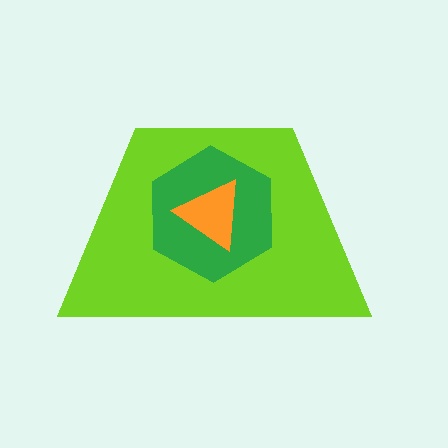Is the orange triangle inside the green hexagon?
Yes.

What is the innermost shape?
The orange triangle.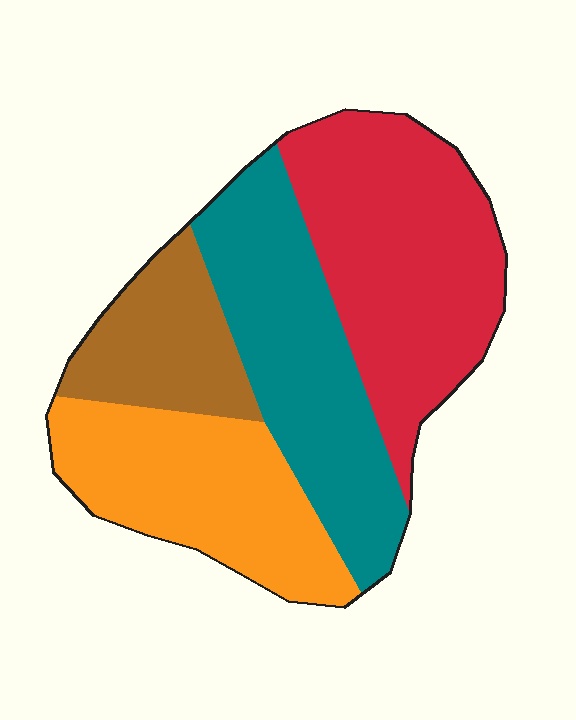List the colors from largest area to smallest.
From largest to smallest: red, teal, orange, brown.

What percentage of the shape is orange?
Orange covers around 25% of the shape.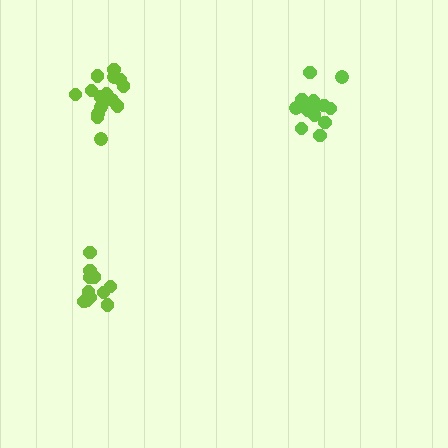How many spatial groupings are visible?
There are 3 spatial groupings.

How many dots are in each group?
Group 1: 11 dots, Group 2: 15 dots, Group 3: 16 dots (42 total).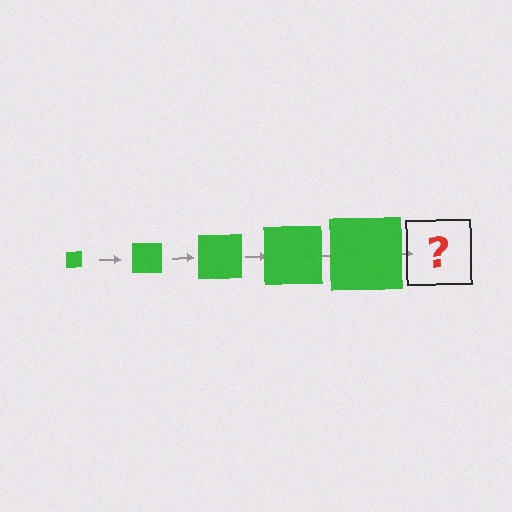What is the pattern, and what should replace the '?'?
The pattern is that the square gets progressively larger each step. The '?' should be a green square, larger than the previous one.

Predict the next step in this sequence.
The next step is a green square, larger than the previous one.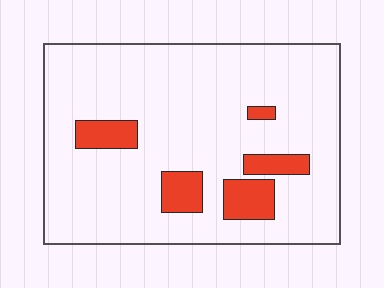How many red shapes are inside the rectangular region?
5.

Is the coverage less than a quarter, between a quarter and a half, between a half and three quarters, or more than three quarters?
Less than a quarter.